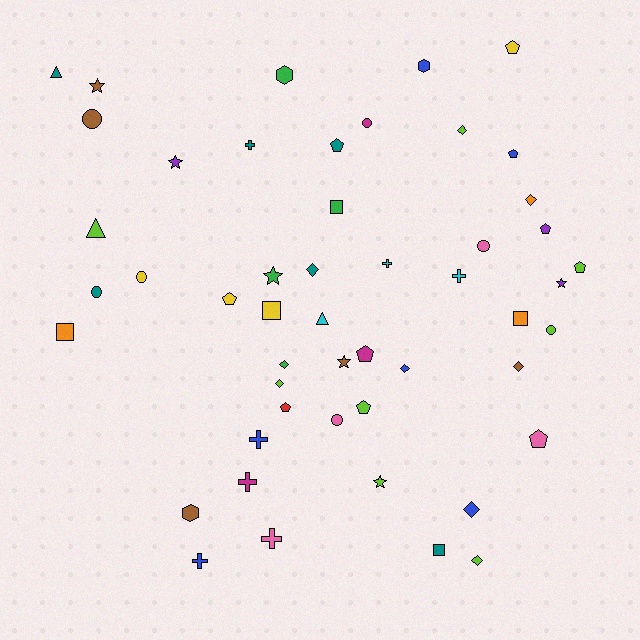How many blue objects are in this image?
There are 6 blue objects.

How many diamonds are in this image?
There are 9 diamonds.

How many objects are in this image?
There are 50 objects.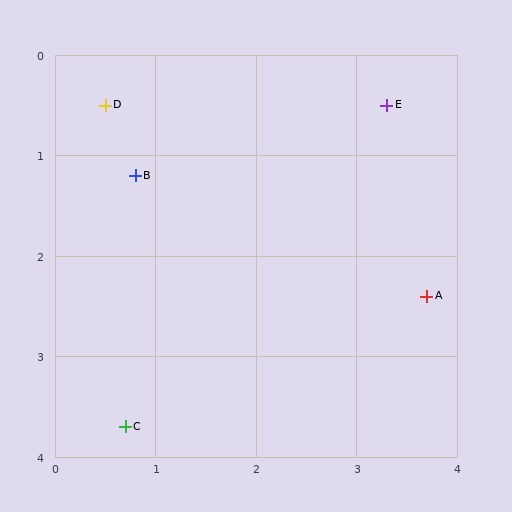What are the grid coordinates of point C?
Point C is at approximately (0.7, 3.7).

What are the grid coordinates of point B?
Point B is at approximately (0.8, 1.2).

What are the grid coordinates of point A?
Point A is at approximately (3.7, 2.4).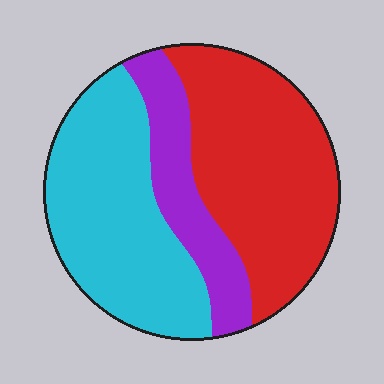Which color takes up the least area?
Purple, at roughly 20%.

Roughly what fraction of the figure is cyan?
Cyan takes up between a third and a half of the figure.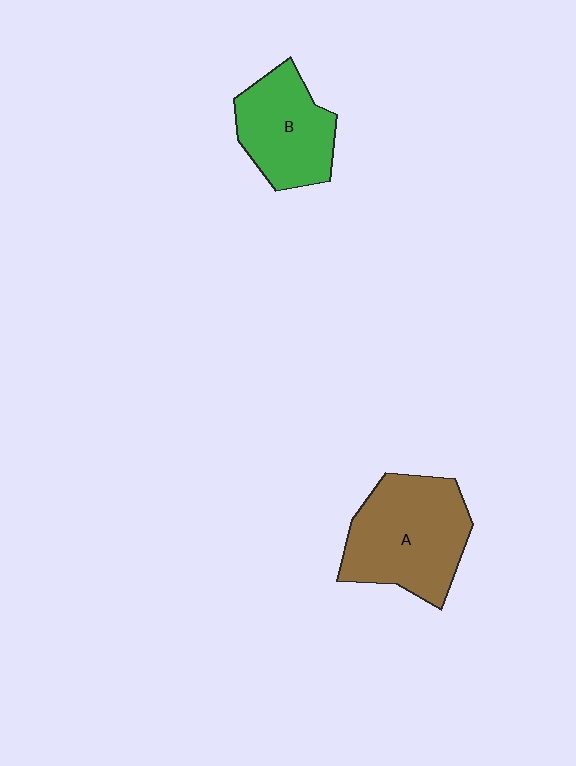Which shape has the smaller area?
Shape B (green).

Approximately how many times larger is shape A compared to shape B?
Approximately 1.4 times.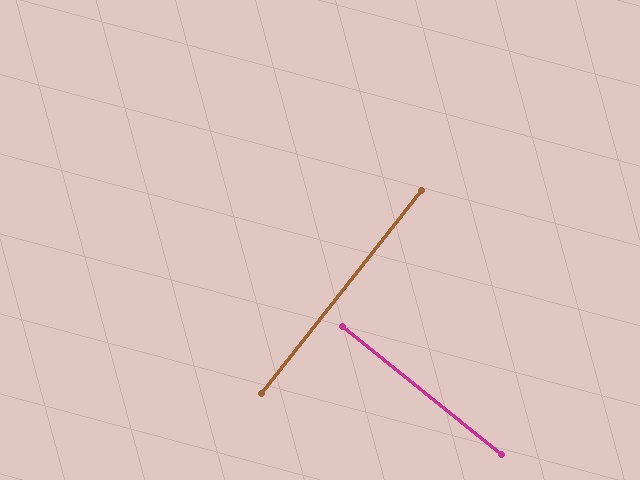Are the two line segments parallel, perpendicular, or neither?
Perpendicular — they meet at approximately 90°.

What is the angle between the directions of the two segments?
Approximately 90 degrees.